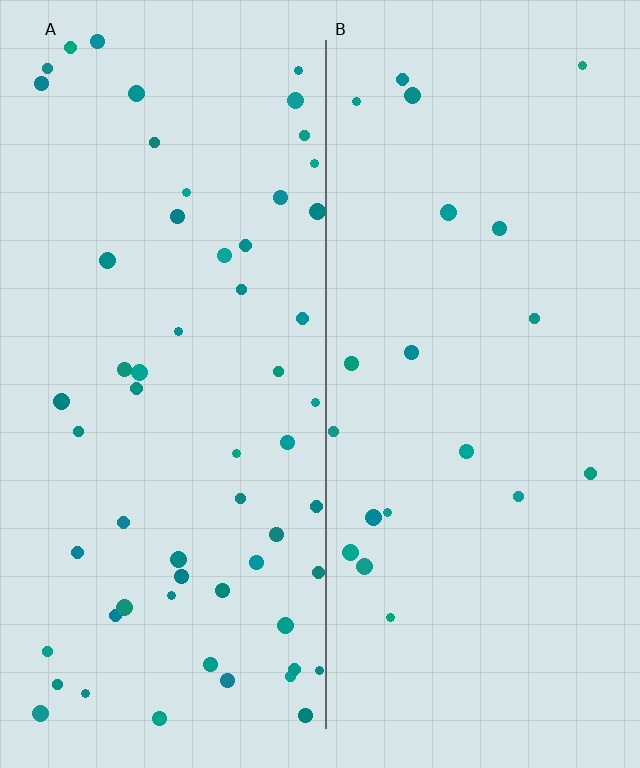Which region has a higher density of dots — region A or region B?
A (the left).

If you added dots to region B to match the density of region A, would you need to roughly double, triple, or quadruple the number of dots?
Approximately triple.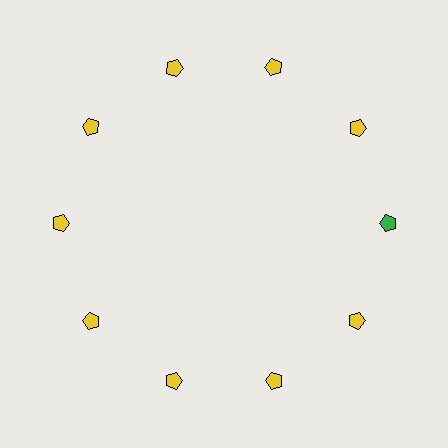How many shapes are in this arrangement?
There are 10 shapes arranged in a ring pattern.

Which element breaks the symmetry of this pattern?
The green pentagon at roughly the 3 o'clock position breaks the symmetry. All other shapes are yellow pentagons.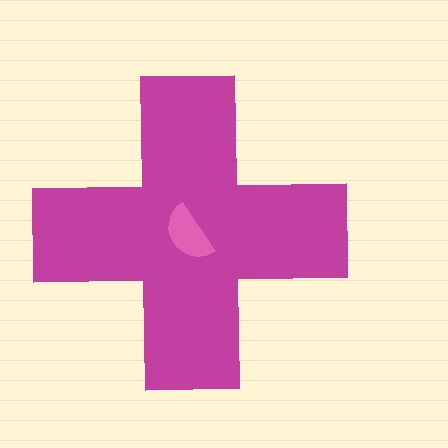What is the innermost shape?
The pink semicircle.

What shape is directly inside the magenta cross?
The pink semicircle.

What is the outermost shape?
The magenta cross.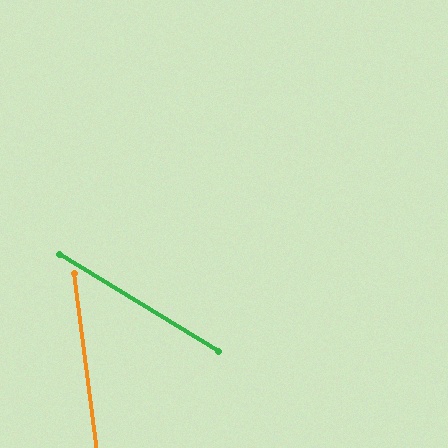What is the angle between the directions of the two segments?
Approximately 51 degrees.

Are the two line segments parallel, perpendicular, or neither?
Neither parallel nor perpendicular — they differ by about 51°.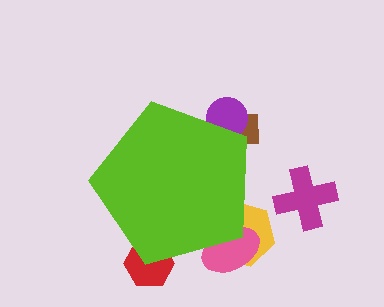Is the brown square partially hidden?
Yes, the brown square is partially hidden behind the lime pentagon.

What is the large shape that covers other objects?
A lime pentagon.